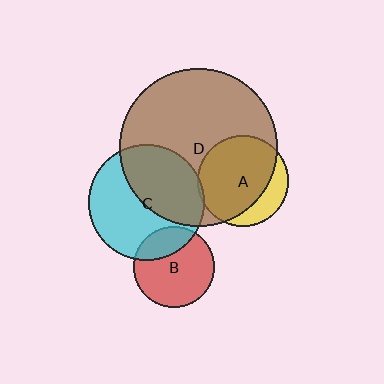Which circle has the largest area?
Circle D (brown).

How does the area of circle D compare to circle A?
Approximately 3.0 times.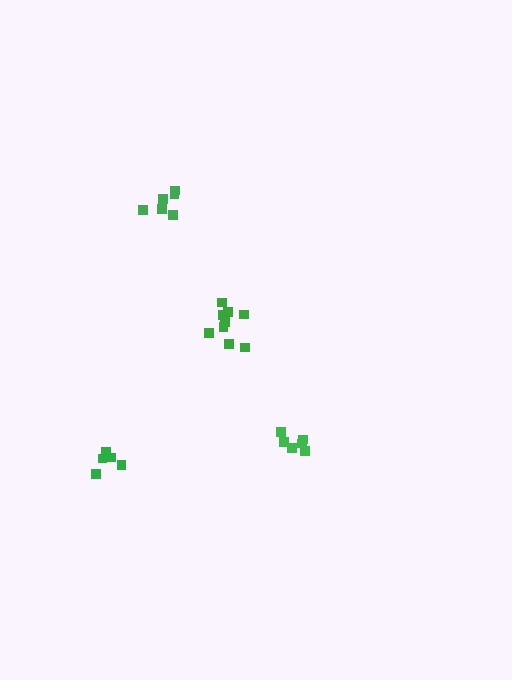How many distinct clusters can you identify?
There are 4 distinct clusters.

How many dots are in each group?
Group 1: 5 dots, Group 2: 6 dots, Group 3: 6 dots, Group 4: 9 dots (26 total).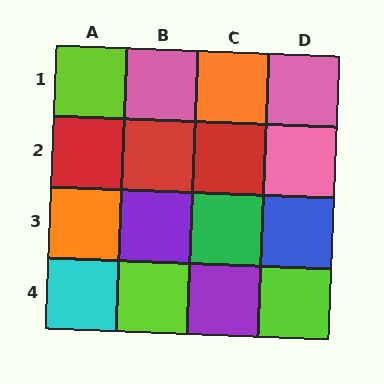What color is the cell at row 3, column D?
Blue.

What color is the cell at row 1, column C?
Orange.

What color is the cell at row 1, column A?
Lime.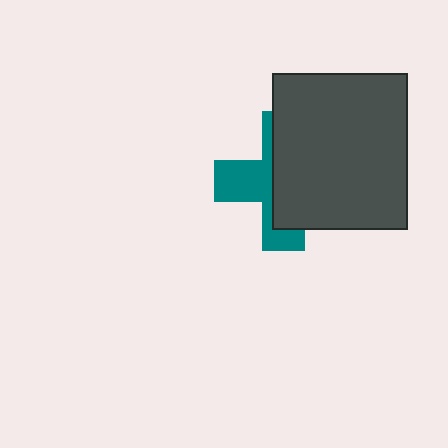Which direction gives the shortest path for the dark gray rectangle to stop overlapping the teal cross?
Moving right gives the shortest separation.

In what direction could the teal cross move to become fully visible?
The teal cross could move left. That would shift it out from behind the dark gray rectangle entirely.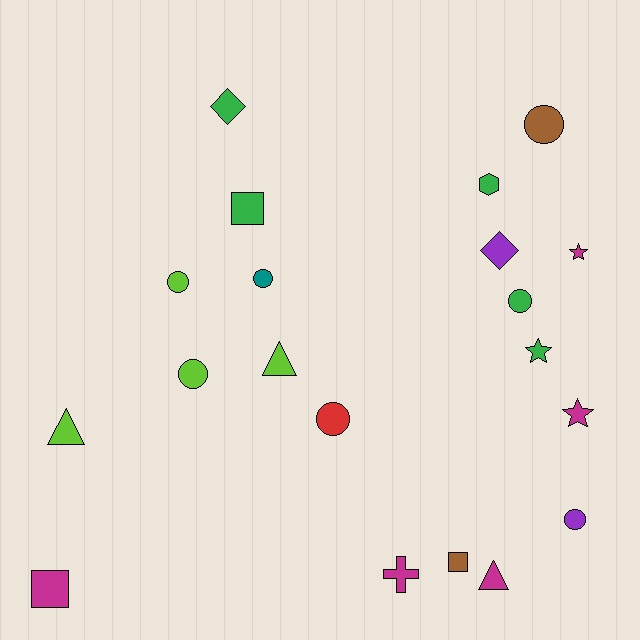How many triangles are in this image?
There are 3 triangles.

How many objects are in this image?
There are 20 objects.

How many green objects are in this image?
There are 5 green objects.